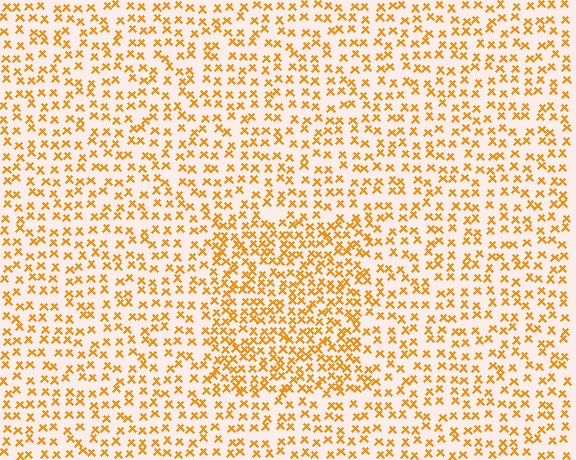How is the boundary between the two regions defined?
The boundary is defined by a change in element density (approximately 1.7x ratio). All elements are the same color, size, and shape.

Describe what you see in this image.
The image contains small orange elements arranged at two different densities. A rectangle-shaped region is visible where the elements are more densely packed than the surrounding area.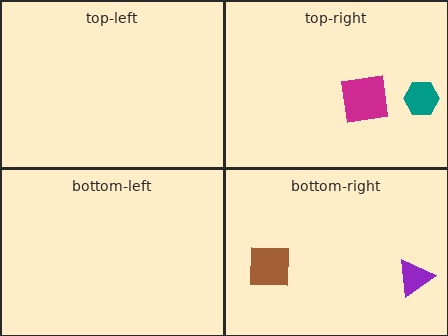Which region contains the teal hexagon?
The top-right region.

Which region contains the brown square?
The bottom-right region.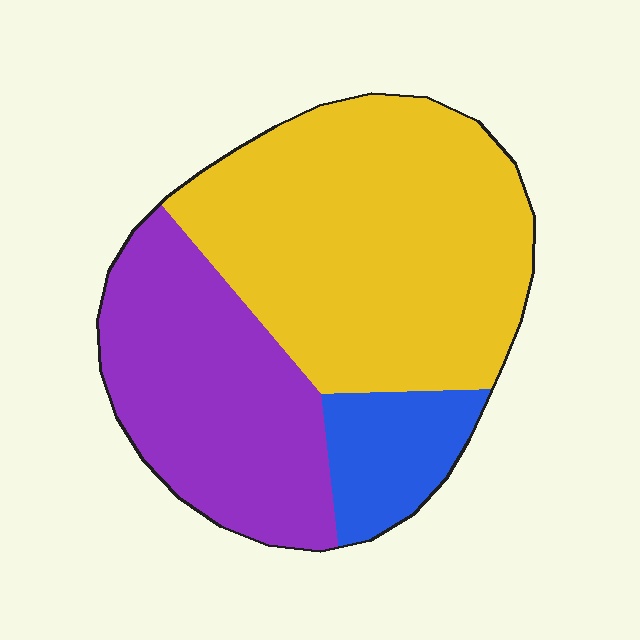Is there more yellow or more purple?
Yellow.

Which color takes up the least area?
Blue, at roughly 10%.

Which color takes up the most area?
Yellow, at roughly 55%.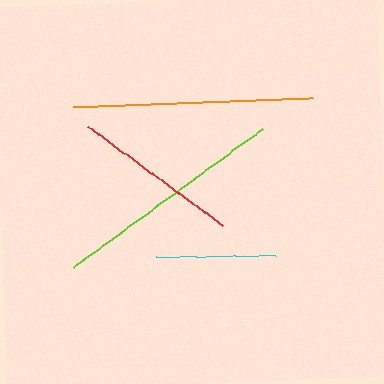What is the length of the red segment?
The red segment is approximately 167 pixels long.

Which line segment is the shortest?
The cyan line is the shortest at approximately 119 pixels.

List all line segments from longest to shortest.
From longest to shortest: orange, lime, red, cyan.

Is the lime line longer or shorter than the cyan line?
The lime line is longer than the cyan line.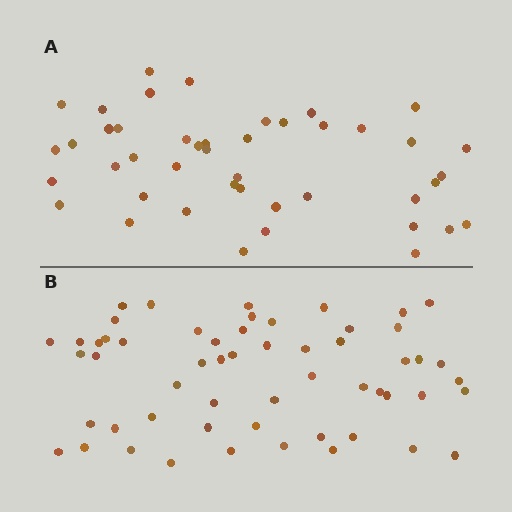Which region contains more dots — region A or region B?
Region B (the bottom region) has more dots.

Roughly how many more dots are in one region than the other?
Region B has roughly 12 or so more dots than region A.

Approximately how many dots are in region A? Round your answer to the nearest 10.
About 40 dots. (The exact count is 44, which rounds to 40.)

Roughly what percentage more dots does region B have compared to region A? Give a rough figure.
About 25% more.